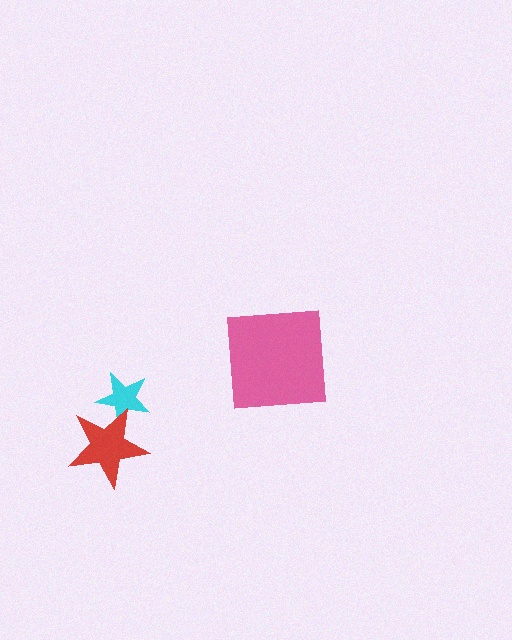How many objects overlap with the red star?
1 object overlaps with the red star.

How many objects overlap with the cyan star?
1 object overlaps with the cyan star.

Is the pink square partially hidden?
No, no other shape covers it.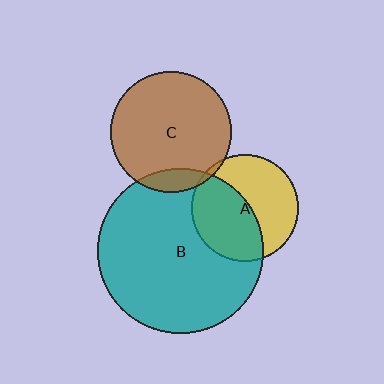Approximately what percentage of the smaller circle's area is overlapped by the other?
Approximately 50%.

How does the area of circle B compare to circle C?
Approximately 1.9 times.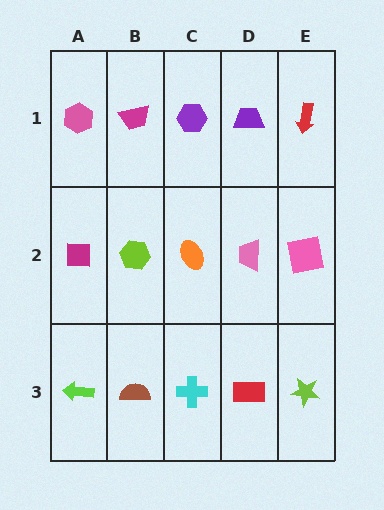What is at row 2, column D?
A pink trapezoid.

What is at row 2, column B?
A lime hexagon.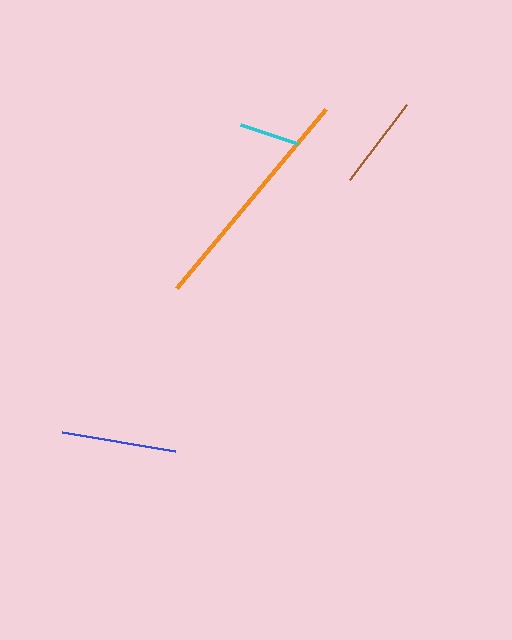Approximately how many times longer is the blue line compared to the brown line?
The blue line is approximately 1.2 times the length of the brown line.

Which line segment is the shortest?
The cyan line is the shortest at approximately 60 pixels.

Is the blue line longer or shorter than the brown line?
The blue line is longer than the brown line.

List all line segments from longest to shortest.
From longest to shortest: orange, blue, brown, cyan.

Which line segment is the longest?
The orange line is the longest at approximately 233 pixels.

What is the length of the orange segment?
The orange segment is approximately 233 pixels long.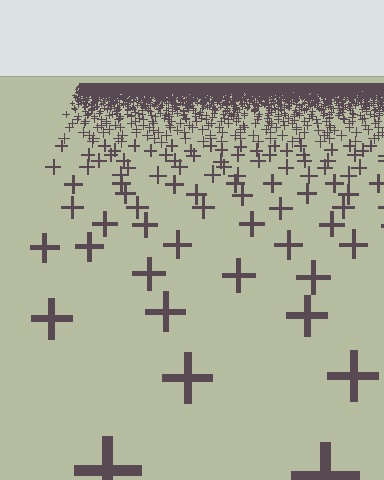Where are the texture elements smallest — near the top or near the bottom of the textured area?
Near the top.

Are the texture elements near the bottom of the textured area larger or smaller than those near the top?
Larger. Near the bottom, elements are closer to the viewer and appear at a bigger on-screen size.